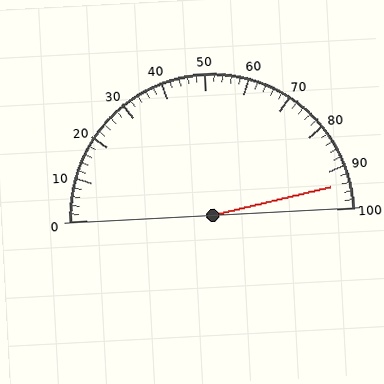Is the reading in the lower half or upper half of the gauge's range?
The reading is in the upper half of the range (0 to 100).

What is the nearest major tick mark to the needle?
The nearest major tick mark is 90.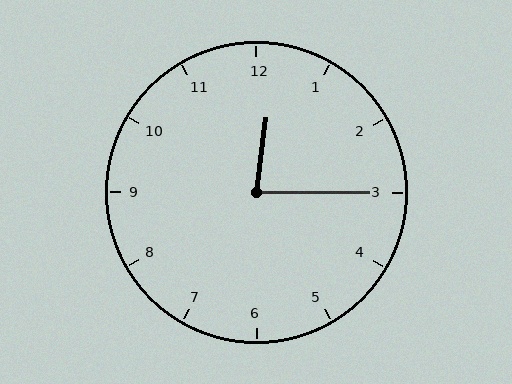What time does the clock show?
12:15.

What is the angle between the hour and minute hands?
Approximately 82 degrees.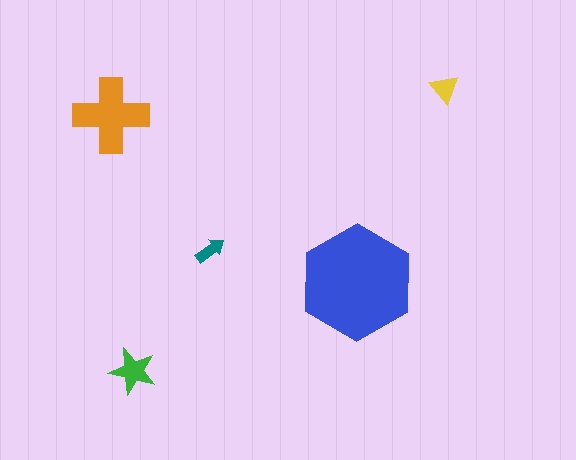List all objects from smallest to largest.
The teal arrow, the yellow triangle, the green star, the orange cross, the blue hexagon.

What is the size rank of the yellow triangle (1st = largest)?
4th.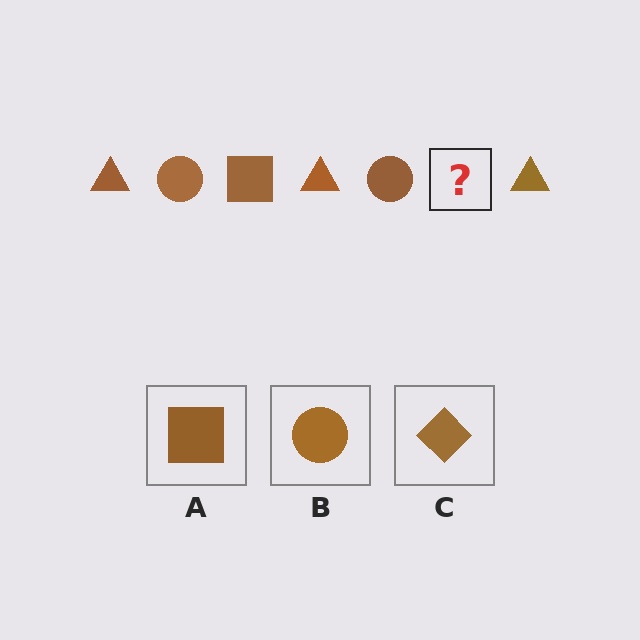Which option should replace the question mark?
Option A.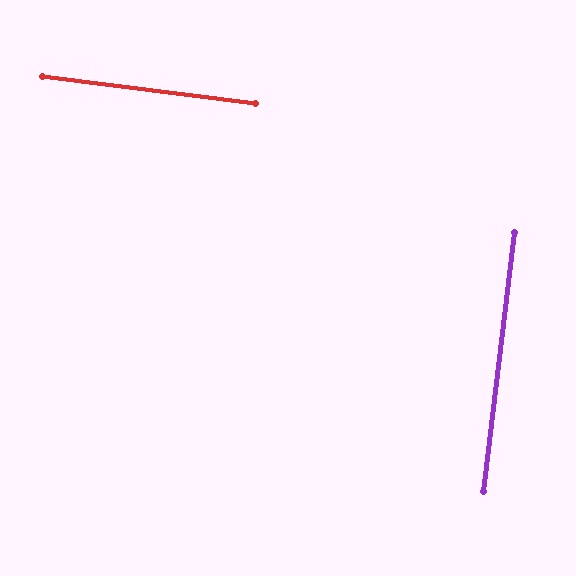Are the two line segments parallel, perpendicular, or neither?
Perpendicular — they meet at approximately 89°.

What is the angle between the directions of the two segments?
Approximately 89 degrees.